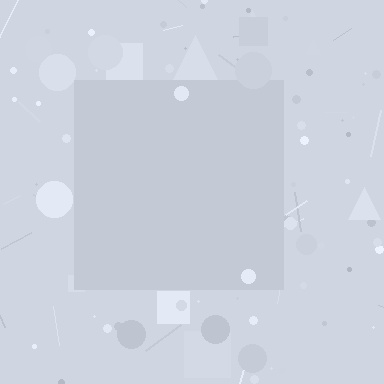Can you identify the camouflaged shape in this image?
The camouflaged shape is a square.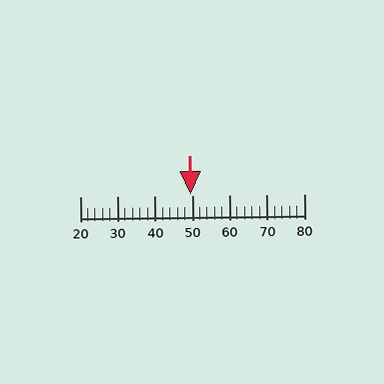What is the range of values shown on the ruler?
The ruler shows values from 20 to 80.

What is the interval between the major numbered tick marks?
The major tick marks are spaced 10 units apart.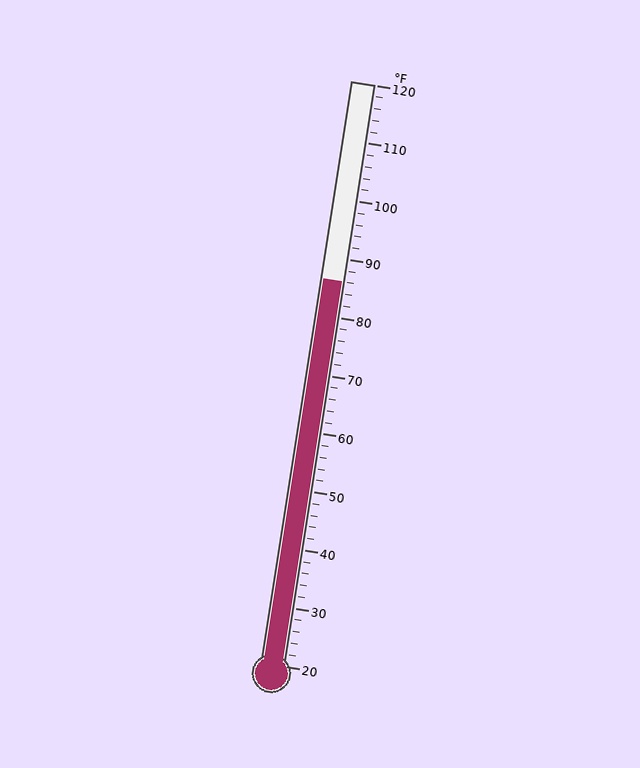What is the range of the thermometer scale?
The thermometer scale ranges from 20°F to 120°F.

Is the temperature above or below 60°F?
The temperature is above 60°F.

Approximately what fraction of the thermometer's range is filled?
The thermometer is filled to approximately 65% of its range.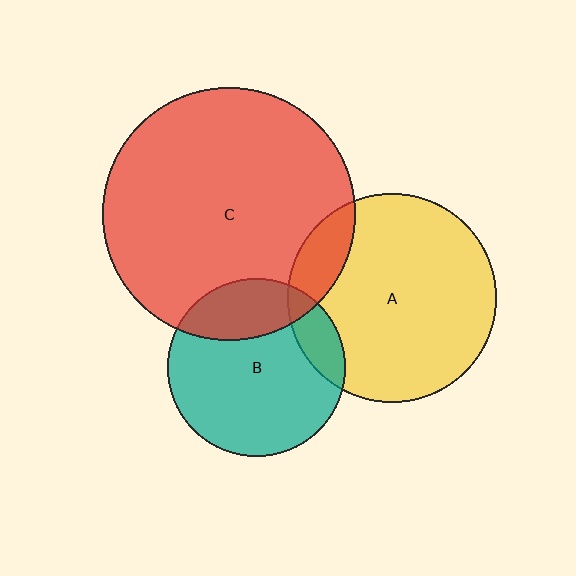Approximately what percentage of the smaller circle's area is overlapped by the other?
Approximately 15%.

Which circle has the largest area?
Circle C (red).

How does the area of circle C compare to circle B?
Approximately 2.0 times.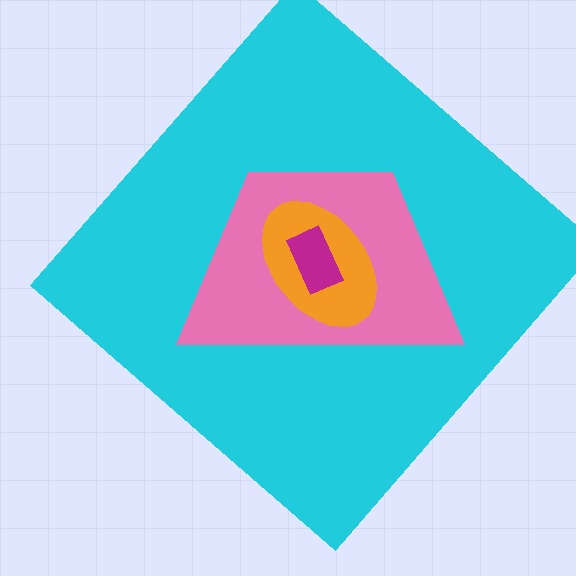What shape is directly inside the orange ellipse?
The magenta rectangle.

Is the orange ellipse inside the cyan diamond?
Yes.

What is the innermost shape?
The magenta rectangle.